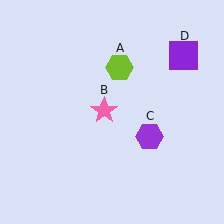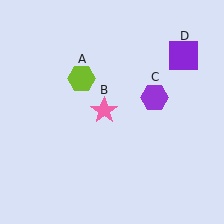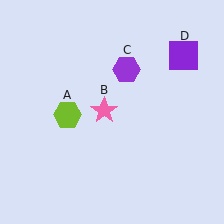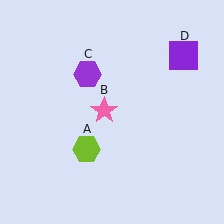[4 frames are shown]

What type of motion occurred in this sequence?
The lime hexagon (object A), purple hexagon (object C) rotated counterclockwise around the center of the scene.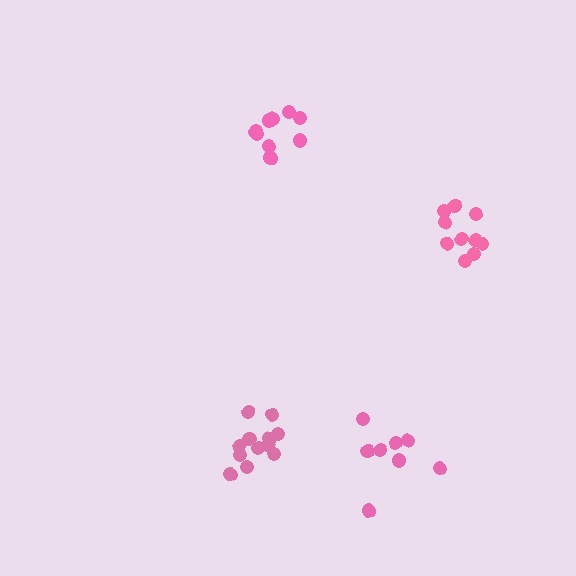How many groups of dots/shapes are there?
There are 4 groups.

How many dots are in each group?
Group 1: 10 dots, Group 2: 12 dots, Group 3: 8 dots, Group 4: 9 dots (39 total).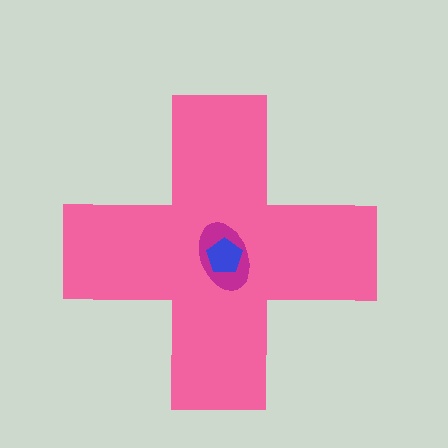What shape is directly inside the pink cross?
The magenta ellipse.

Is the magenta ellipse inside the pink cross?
Yes.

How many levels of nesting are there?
3.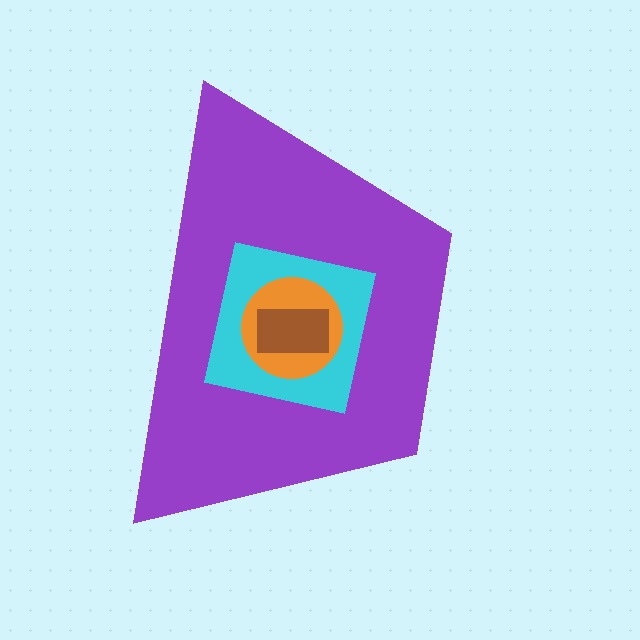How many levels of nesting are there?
4.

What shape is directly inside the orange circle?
The brown rectangle.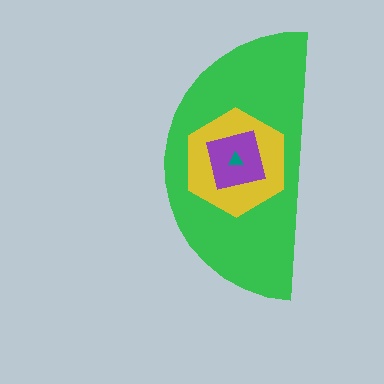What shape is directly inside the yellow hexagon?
The purple square.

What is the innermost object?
The teal triangle.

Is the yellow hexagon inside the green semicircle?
Yes.